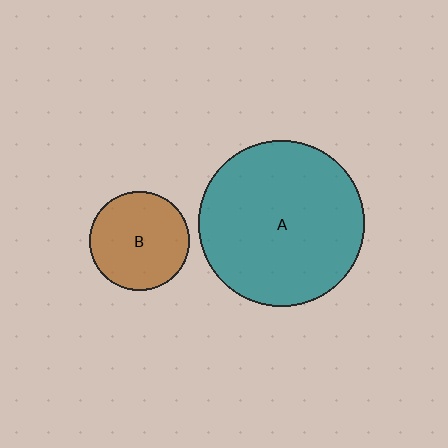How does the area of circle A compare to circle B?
Approximately 2.8 times.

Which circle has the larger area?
Circle A (teal).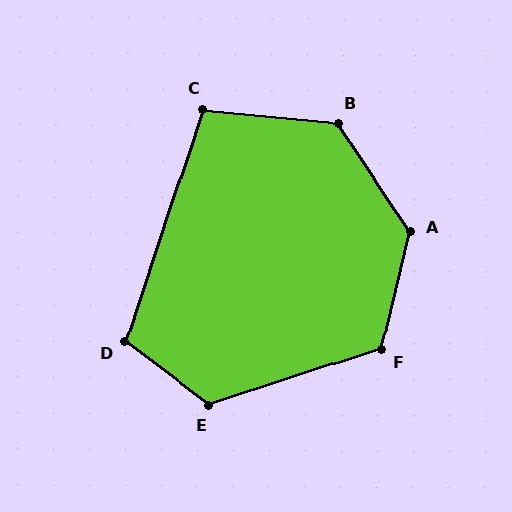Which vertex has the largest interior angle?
A, at approximately 133 degrees.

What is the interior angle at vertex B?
Approximately 129 degrees (obtuse).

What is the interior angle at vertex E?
Approximately 125 degrees (obtuse).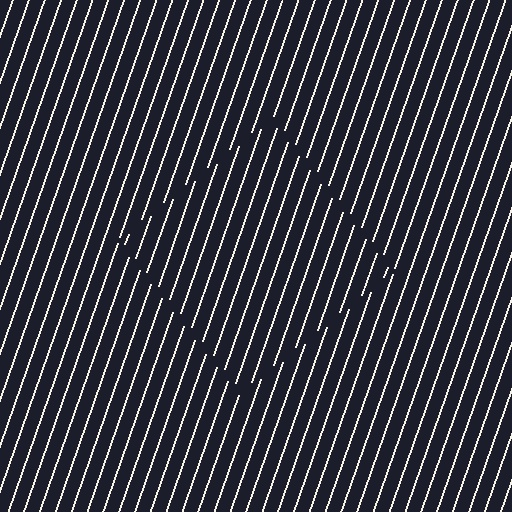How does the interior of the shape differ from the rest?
The interior of the shape contains the same grating, shifted by half a period — the contour is defined by the phase discontinuity where line-ends from the inner and outer gratings abut.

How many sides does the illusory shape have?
4 sides — the line-ends trace a square.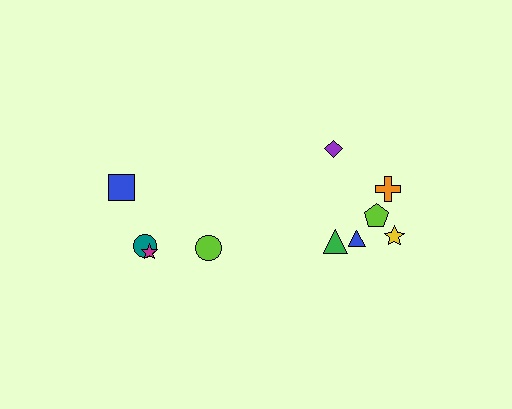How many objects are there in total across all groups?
There are 10 objects.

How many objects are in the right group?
There are 6 objects.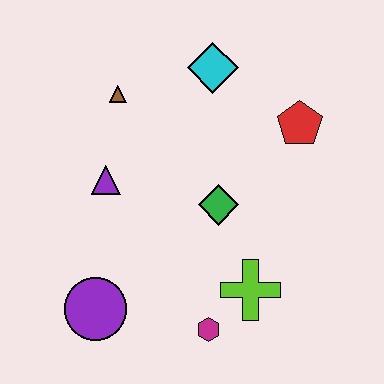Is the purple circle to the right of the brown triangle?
No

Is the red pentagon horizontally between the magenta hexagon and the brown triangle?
No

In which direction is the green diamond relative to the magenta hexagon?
The green diamond is above the magenta hexagon.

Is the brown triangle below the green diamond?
No